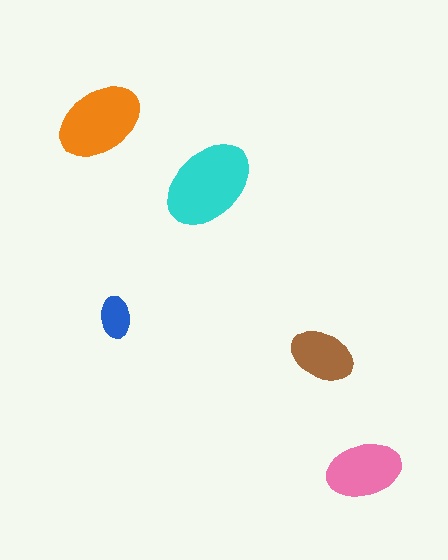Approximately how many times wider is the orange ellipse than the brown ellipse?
About 1.5 times wider.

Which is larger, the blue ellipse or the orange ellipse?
The orange one.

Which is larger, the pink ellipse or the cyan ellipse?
The cyan one.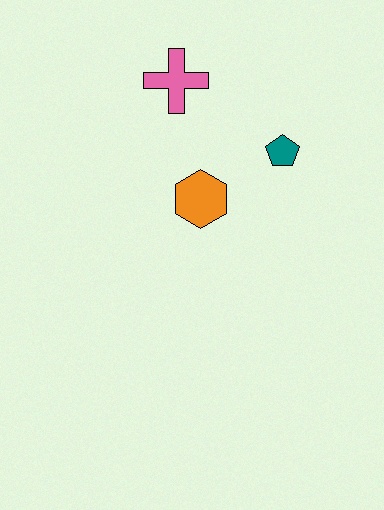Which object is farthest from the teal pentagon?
The pink cross is farthest from the teal pentagon.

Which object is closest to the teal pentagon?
The orange hexagon is closest to the teal pentagon.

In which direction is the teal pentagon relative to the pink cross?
The teal pentagon is to the right of the pink cross.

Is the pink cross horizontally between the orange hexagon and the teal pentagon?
No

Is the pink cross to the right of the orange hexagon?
No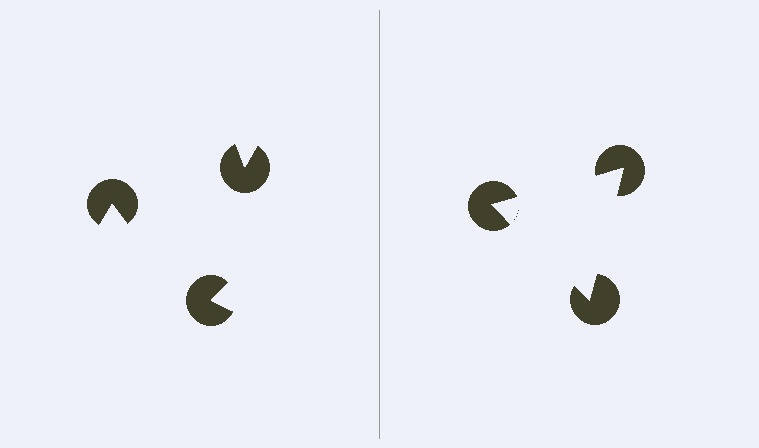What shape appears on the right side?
An illusory triangle.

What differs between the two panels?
The pac-man discs are positioned identically on both sides; only the wedge orientations differ. On the right they align to a triangle; on the left they are misaligned.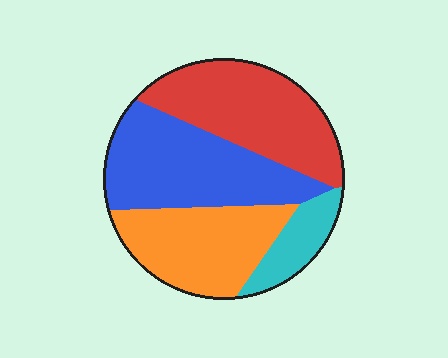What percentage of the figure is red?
Red covers 31% of the figure.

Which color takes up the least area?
Cyan, at roughly 10%.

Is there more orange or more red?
Red.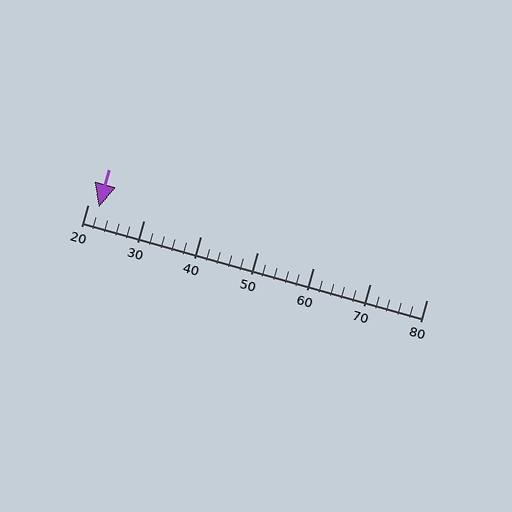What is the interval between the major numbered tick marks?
The major tick marks are spaced 10 units apart.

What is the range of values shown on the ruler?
The ruler shows values from 20 to 80.